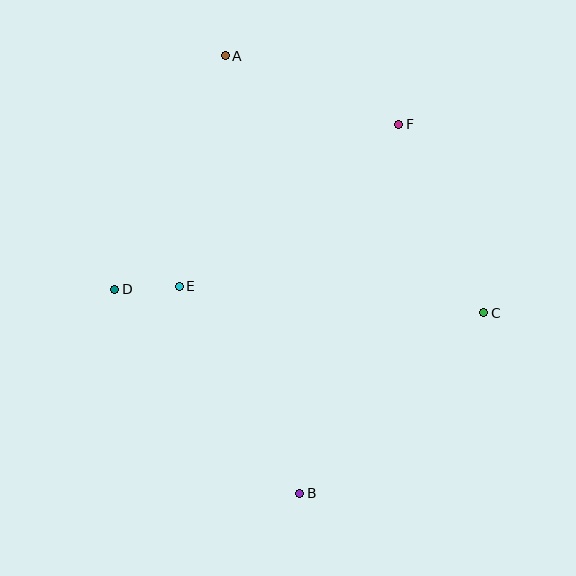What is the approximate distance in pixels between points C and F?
The distance between C and F is approximately 207 pixels.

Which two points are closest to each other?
Points D and E are closest to each other.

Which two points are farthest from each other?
Points A and B are farthest from each other.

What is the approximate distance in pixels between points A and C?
The distance between A and C is approximately 365 pixels.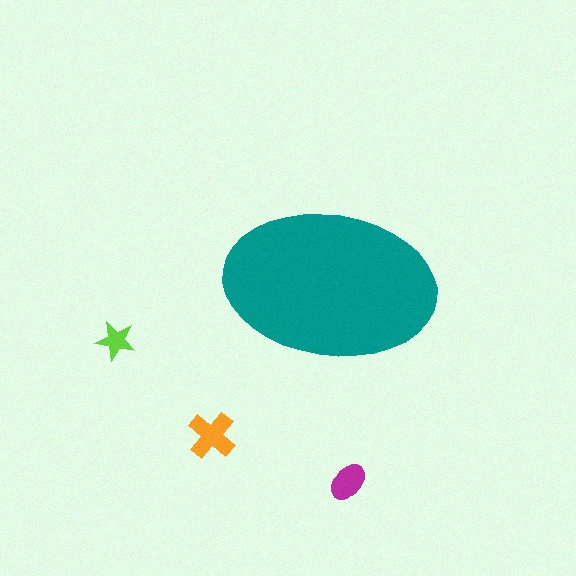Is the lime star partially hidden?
No, the lime star is fully visible.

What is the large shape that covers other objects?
A teal ellipse.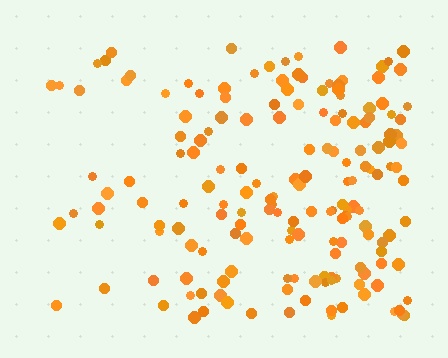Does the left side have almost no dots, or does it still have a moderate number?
Still a moderate number, just noticeably fewer than the right.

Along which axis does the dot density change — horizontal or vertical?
Horizontal.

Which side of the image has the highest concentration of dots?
The right.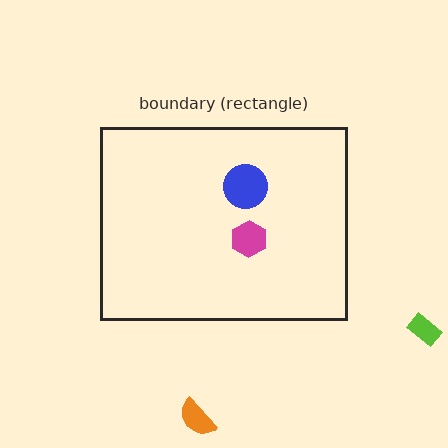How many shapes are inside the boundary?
2 inside, 2 outside.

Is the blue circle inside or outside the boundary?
Inside.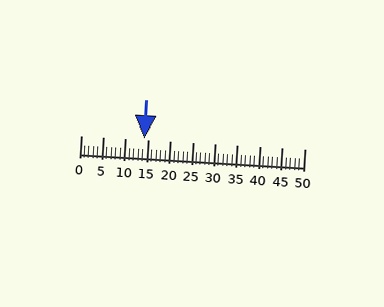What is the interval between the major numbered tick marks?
The major tick marks are spaced 5 units apart.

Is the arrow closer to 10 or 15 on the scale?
The arrow is closer to 15.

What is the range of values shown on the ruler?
The ruler shows values from 0 to 50.